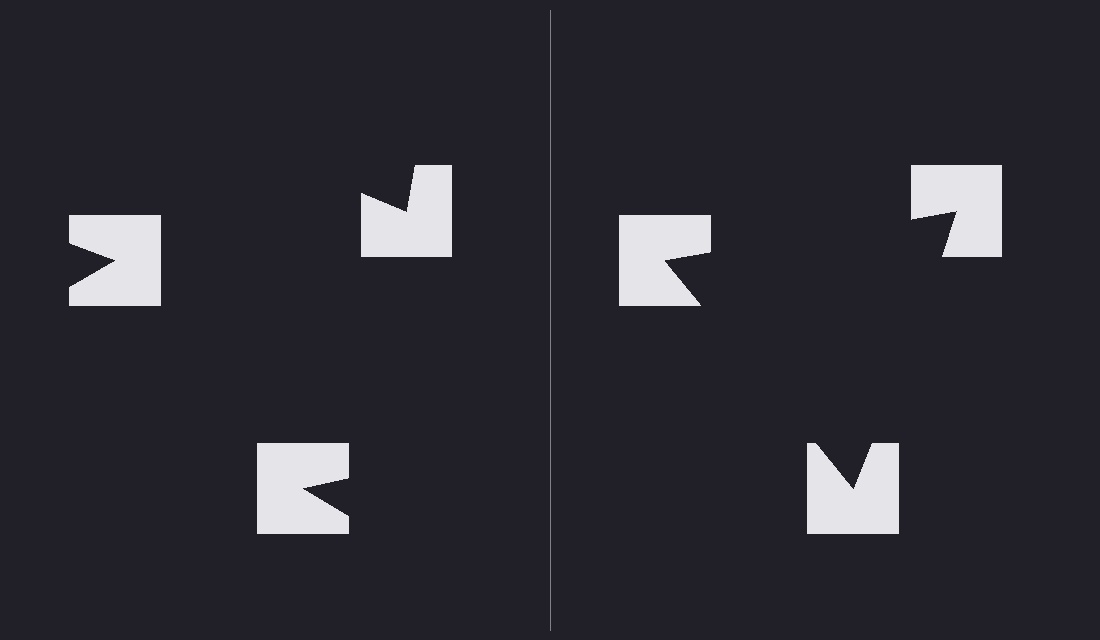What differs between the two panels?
The notched squares are positioned identically on both sides; only the wedge orientations differ. On the right they align to a triangle; on the left they are misaligned.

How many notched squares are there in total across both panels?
6 — 3 on each side.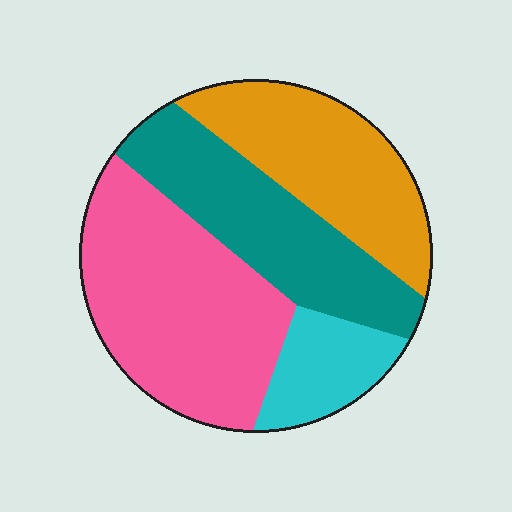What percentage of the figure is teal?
Teal covers 26% of the figure.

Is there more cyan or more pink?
Pink.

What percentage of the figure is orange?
Orange takes up about one quarter (1/4) of the figure.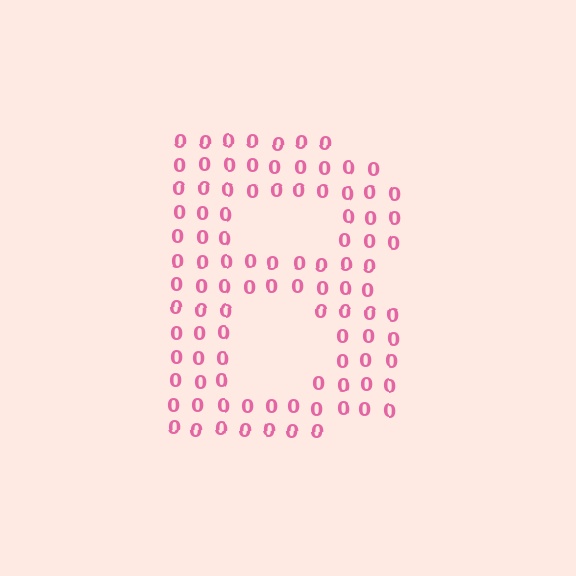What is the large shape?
The large shape is the letter B.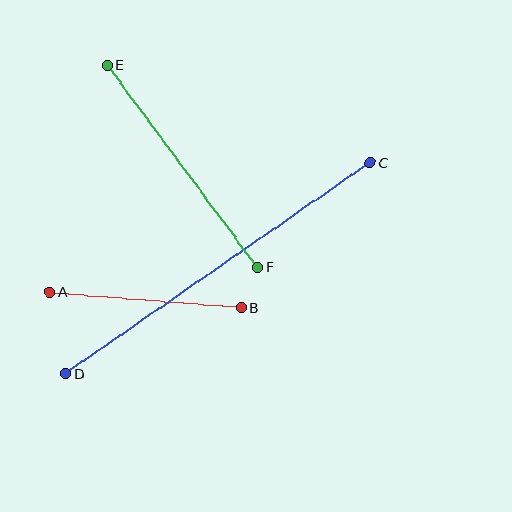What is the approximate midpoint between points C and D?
The midpoint is at approximately (218, 268) pixels.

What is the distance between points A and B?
The distance is approximately 192 pixels.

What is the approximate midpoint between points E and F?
The midpoint is at approximately (182, 166) pixels.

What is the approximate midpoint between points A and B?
The midpoint is at approximately (145, 299) pixels.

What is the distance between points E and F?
The distance is approximately 252 pixels.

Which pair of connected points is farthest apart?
Points C and D are farthest apart.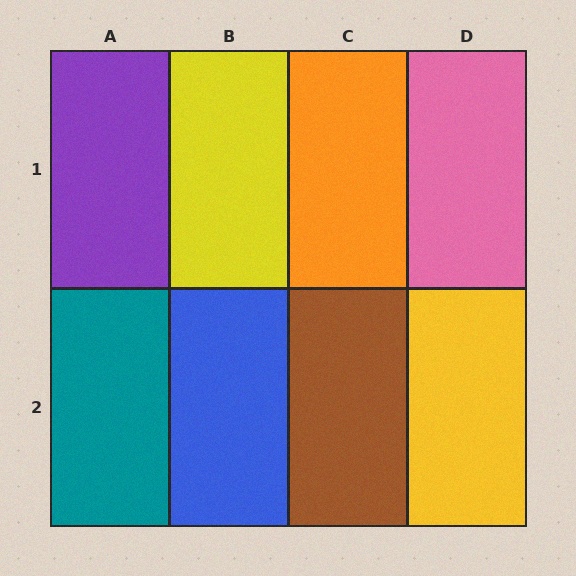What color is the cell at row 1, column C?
Orange.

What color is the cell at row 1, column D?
Pink.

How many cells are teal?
1 cell is teal.